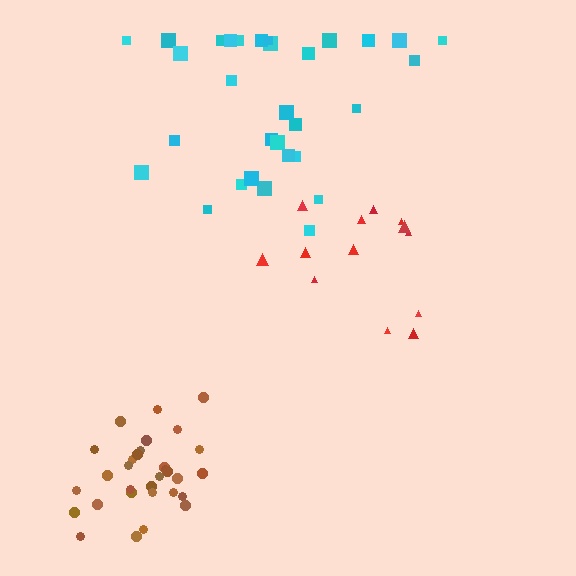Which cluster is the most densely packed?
Brown.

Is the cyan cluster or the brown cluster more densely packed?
Brown.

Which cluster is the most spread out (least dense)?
Red.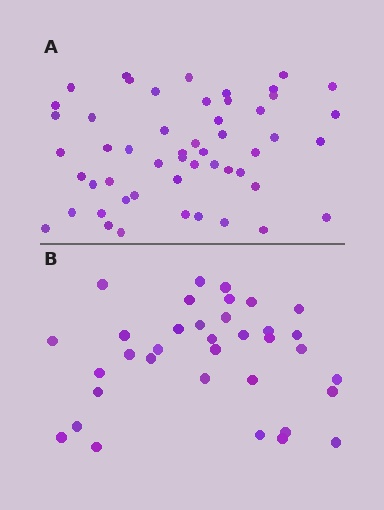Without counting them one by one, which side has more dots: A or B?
Region A (the top region) has more dots.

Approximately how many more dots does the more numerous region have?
Region A has approximately 15 more dots than region B.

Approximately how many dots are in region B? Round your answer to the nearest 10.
About 40 dots. (The exact count is 35, which rounds to 40.)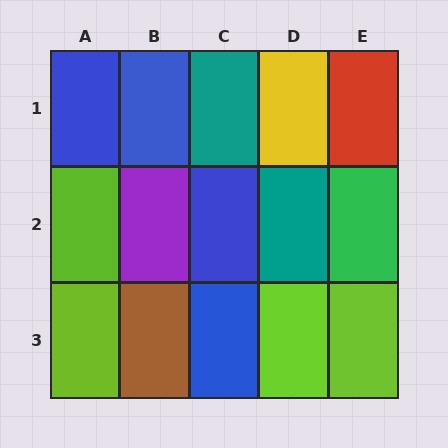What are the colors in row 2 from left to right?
Lime, purple, blue, teal, green.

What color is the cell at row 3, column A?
Lime.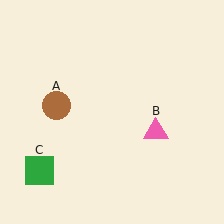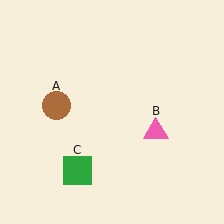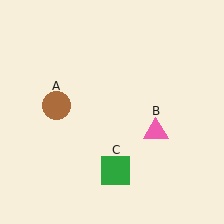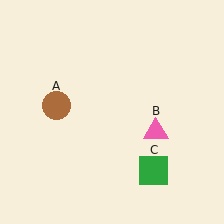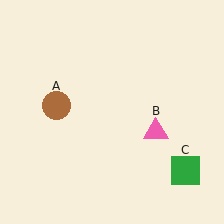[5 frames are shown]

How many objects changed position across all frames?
1 object changed position: green square (object C).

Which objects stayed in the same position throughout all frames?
Brown circle (object A) and pink triangle (object B) remained stationary.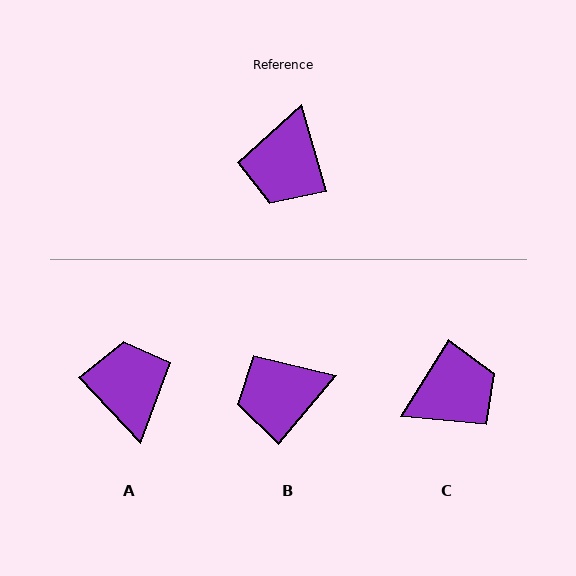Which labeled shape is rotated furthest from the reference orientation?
A, about 153 degrees away.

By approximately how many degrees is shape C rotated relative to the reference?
Approximately 132 degrees counter-clockwise.